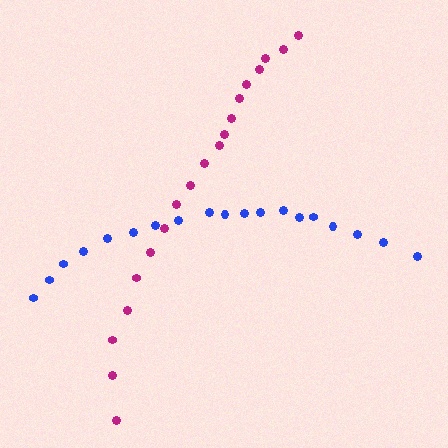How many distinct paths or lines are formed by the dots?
There are 2 distinct paths.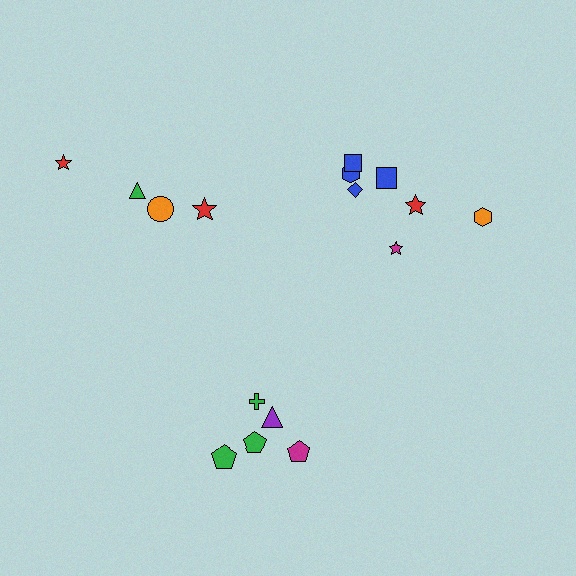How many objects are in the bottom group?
There are 5 objects.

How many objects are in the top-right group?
There are 7 objects.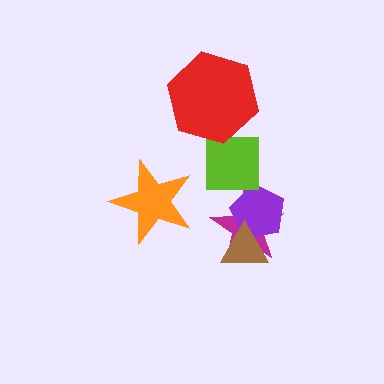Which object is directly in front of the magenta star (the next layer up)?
The purple pentagon is directly in front of the magenta star.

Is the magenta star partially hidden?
Yes, it is partially covered by another shape.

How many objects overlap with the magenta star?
2 objects overlap with the magenta star.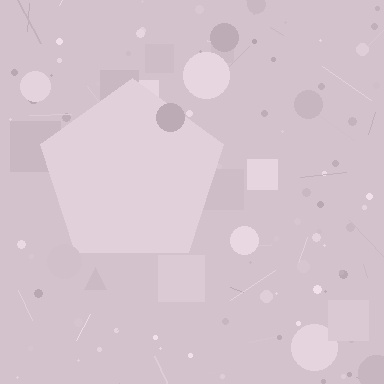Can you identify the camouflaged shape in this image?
The camouflaged shape is a pentagon.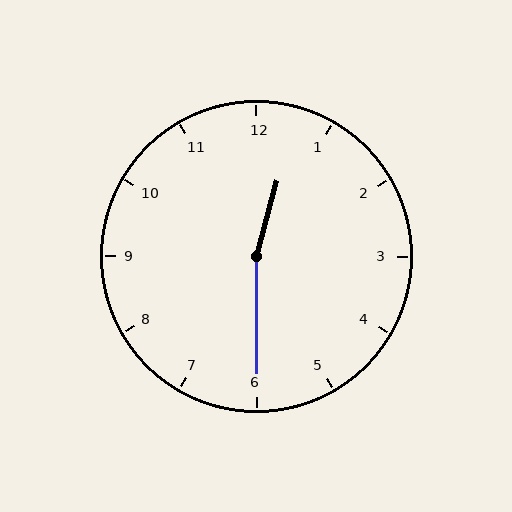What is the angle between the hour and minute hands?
Approximately 165 degrees.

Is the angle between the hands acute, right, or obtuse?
It is obtuse.